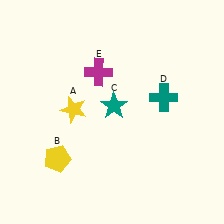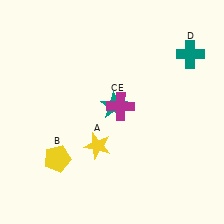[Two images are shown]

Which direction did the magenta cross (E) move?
The magenta cross (E) moved down.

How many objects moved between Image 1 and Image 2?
3 objects moved between the two images.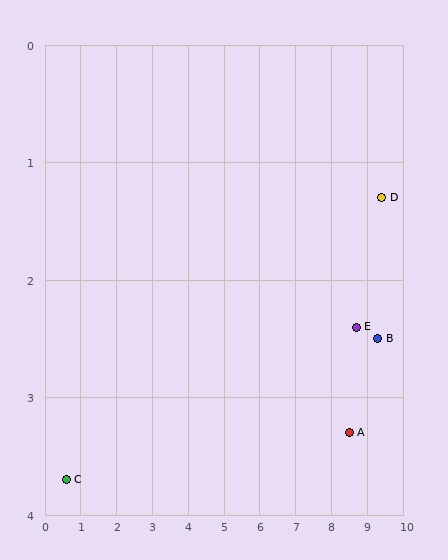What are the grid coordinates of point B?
Point B is at approximately (9.3, 2.5).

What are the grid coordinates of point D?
Point D is at approximately (9.4, 1.3).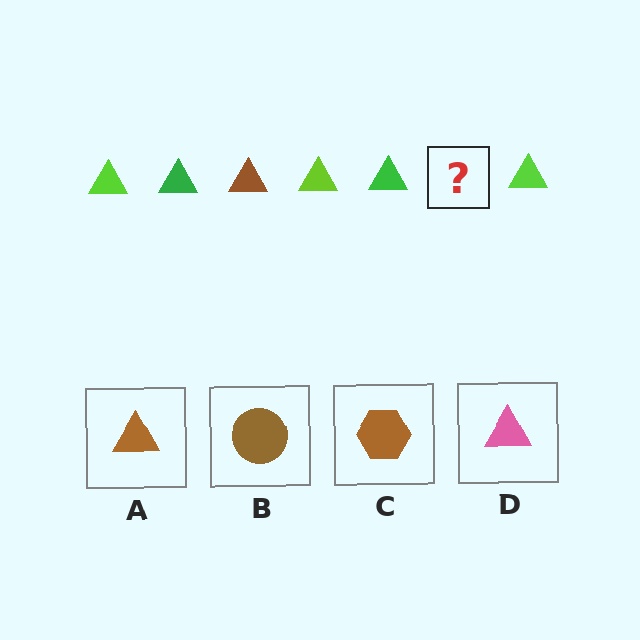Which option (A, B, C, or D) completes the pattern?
A.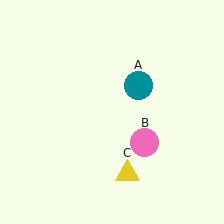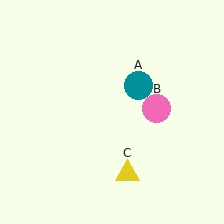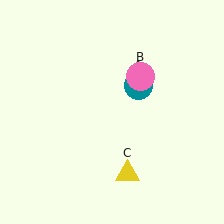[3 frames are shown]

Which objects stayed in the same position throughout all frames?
Teal circle (object A) and yellow triangle (object C) remained stationary.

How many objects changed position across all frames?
1 object changed position: pink circle (object B).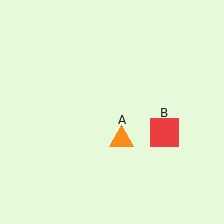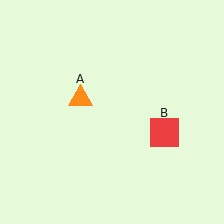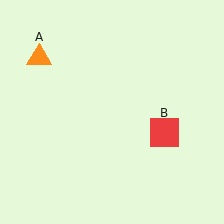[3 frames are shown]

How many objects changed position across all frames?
1 object changed position: orange triangle (object A).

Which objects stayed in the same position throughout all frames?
Red square (object B) remained stationary.